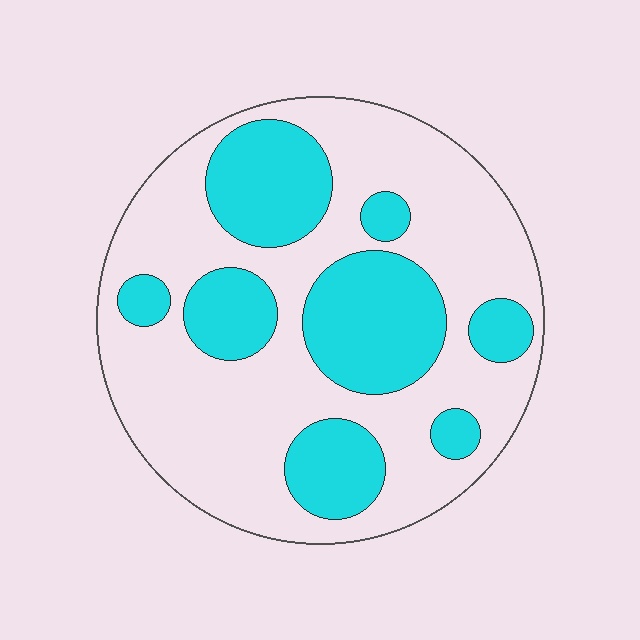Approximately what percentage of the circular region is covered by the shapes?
Approximately 35%.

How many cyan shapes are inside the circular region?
8.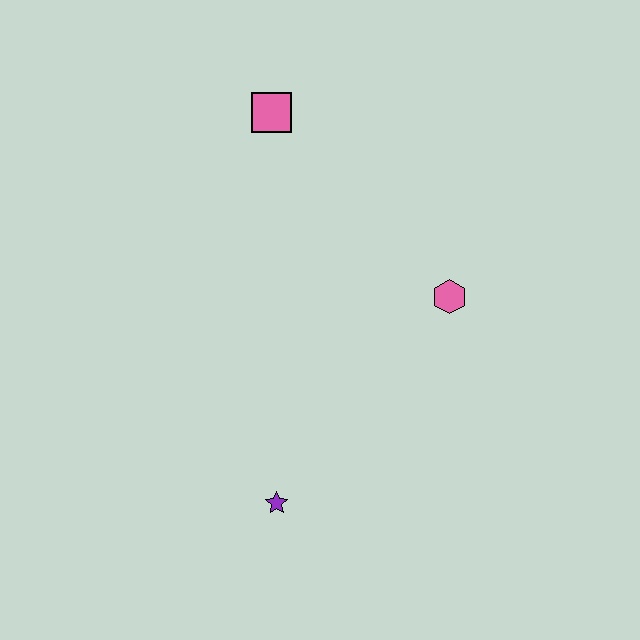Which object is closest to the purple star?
The pink hexagon is closest to the purple star.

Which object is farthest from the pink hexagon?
The purple star is farthest from the pink hexagon.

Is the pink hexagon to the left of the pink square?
No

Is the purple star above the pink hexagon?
No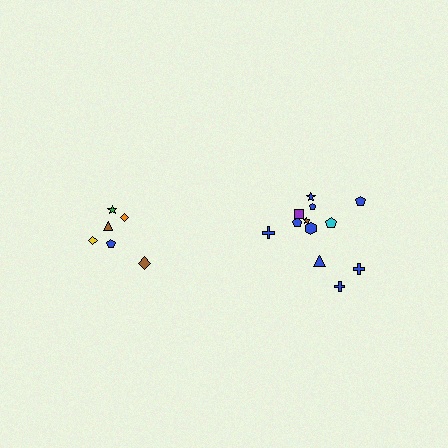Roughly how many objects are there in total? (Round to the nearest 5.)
Roughly 20 objects in total.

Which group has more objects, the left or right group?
The right group.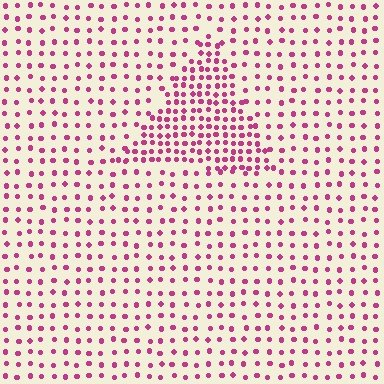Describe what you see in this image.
The image contains small magenta elements arranged at two different densities. A triangle-shaped region is visible where the elements are more densely packed than the surrounding area.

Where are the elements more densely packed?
The elements are more densely packed inside the triangle boundary.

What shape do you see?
I see a triangle.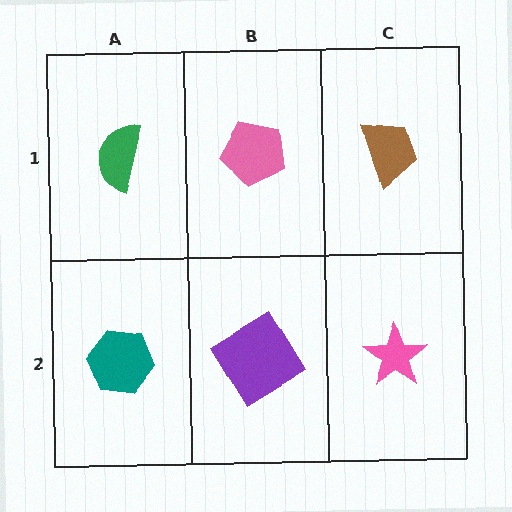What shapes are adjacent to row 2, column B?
A pink pentagon (row 1, column B), a teal hexagon (row 2, column A), a pink star (row 2, column C).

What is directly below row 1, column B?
A purple diamond.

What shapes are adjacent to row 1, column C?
A pink star (row 2, column C), a pink pentagon (row 1, column B).